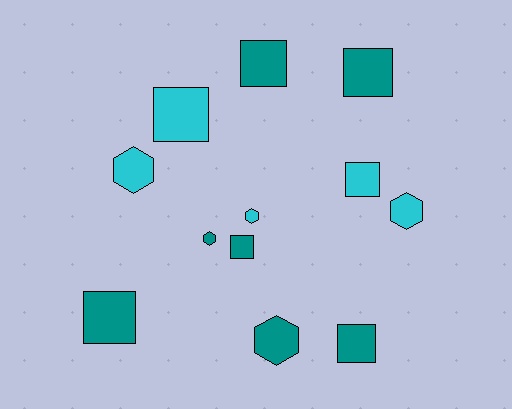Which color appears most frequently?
Teal, with 7 objects.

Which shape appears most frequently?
Square, with 7 objects.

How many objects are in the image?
There are 12 objects.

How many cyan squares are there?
There are 2 cyan squares.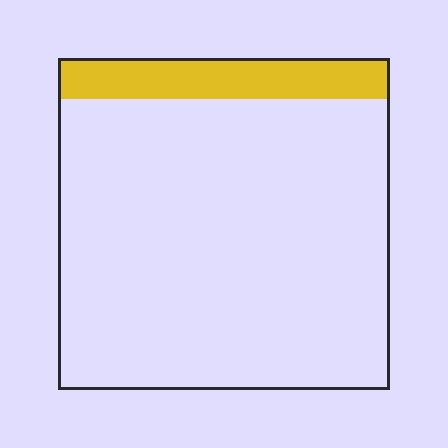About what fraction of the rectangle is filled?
About one eighth (1/8).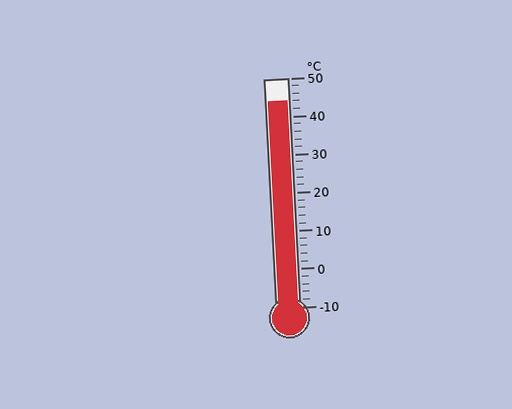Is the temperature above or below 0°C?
The temperature is above 0°C.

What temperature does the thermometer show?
The thermometer shows approximately 44°C.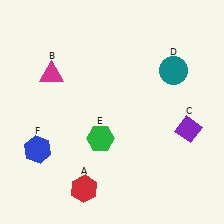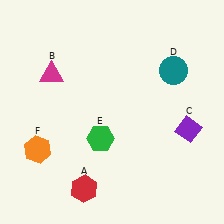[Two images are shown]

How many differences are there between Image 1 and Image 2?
There is 1 difference between the two images.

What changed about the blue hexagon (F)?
In Image 1, F is blue. In Image 2, it changed to orange.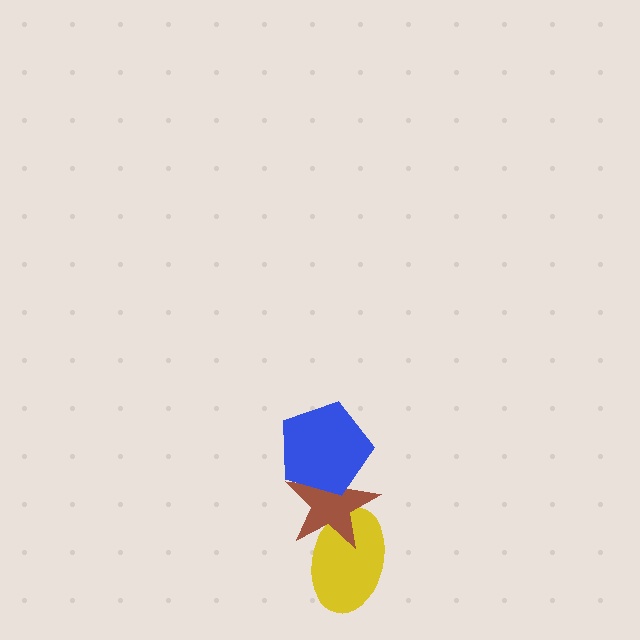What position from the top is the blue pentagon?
The blue pentagon is 1st from the top.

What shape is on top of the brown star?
The blue pentagon is on top of the brown star.